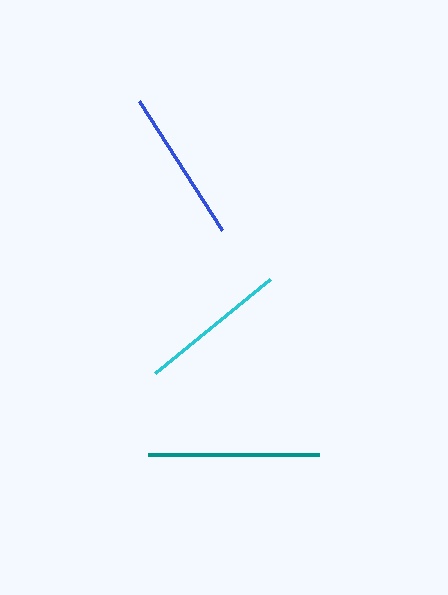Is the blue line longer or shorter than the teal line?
The teal line is longer than the blue line.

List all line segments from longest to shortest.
From longest to shortest: teal, blue, cyan.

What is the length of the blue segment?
The blue segment is approximately 154 pixels long.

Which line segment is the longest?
The teal line is the longest at approximately 171 pixels.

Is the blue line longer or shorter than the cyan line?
The blue line is longer than the cyan line.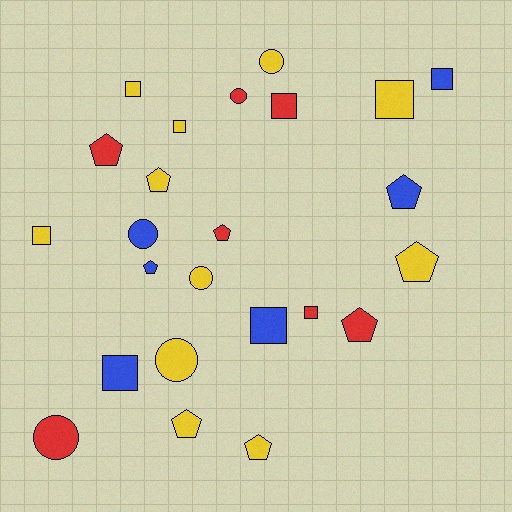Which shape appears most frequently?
Pentagon, with 9 objects.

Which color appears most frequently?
Yellow, with 11 objects.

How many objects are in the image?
There are 24 objects.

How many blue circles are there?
There is 1 blue circle.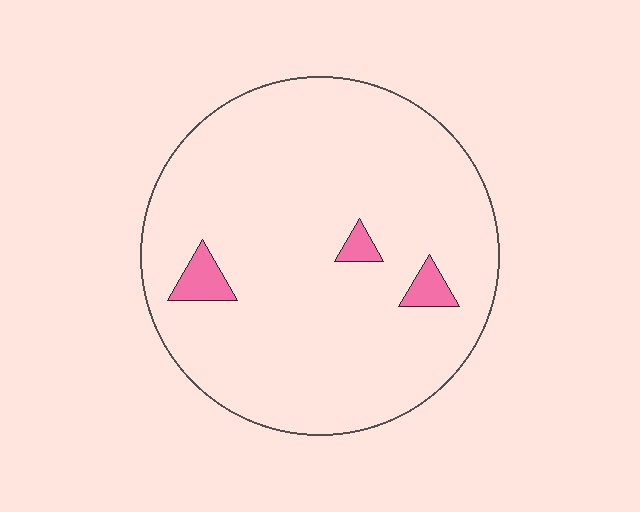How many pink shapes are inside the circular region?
3.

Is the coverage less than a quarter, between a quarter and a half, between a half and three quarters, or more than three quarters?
Less than a quarter.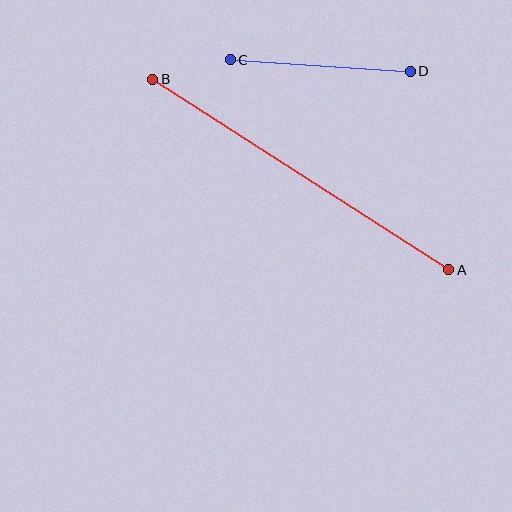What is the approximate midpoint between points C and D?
The midpoint is at approximately (320, 66) pixels.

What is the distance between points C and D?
The distance is approximately 180 pixels.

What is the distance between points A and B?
The distance is approximately 352 pixels.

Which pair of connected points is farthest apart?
Points A and B are farthest apart.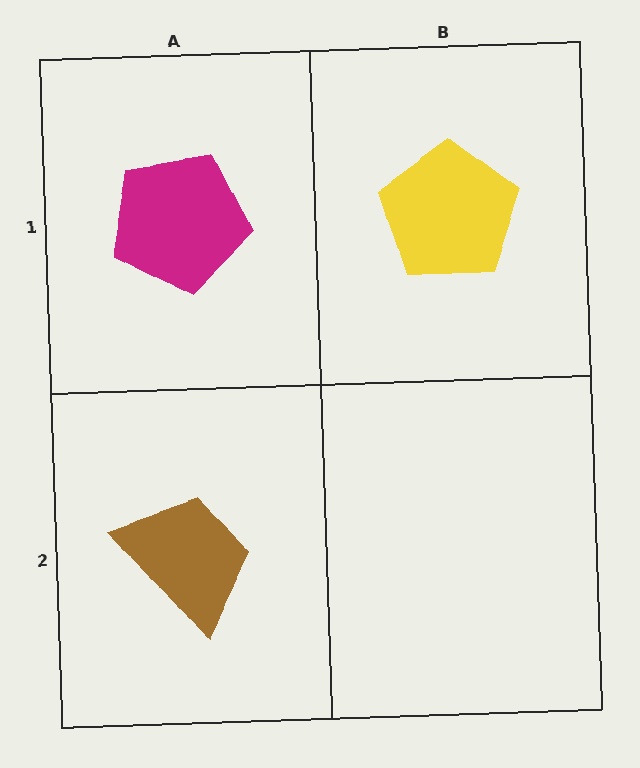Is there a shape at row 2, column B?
No, that cell is empty.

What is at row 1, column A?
A magenta pentagon.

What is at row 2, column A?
A brown trapezoid.